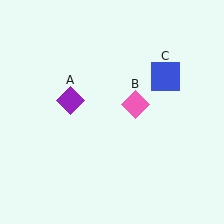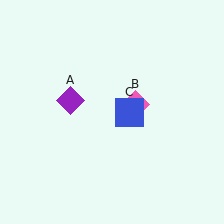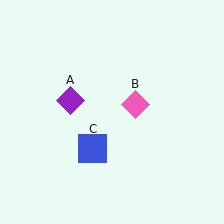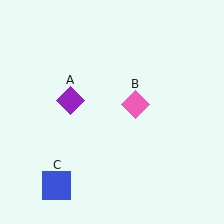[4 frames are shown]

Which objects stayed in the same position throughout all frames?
Purple diamond (object A) and pink diamond (object B) remained stationary.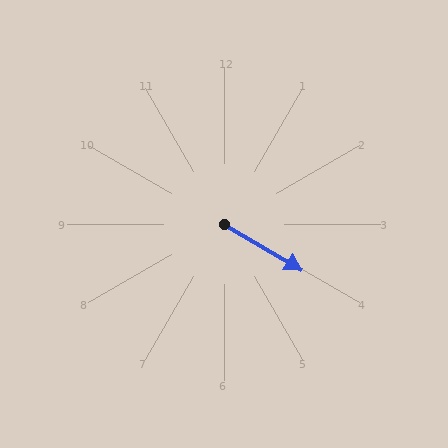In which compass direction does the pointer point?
Southeast.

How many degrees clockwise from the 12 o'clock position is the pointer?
Approximately 121 degrees.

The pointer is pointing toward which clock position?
Roughly 4 o'clock.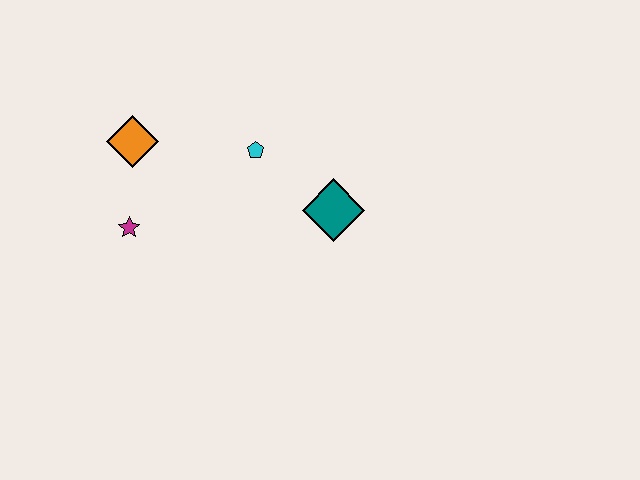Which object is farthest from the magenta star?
The teal diamond is farthest from the magenta star.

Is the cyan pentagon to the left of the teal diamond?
Yes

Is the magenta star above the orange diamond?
No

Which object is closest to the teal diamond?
The cyan pentagon is closest to the teal diamond.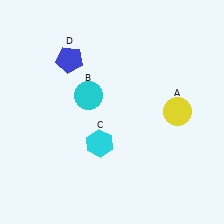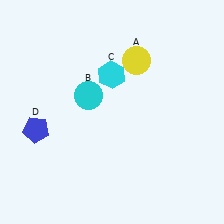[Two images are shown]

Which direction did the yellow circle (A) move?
The yellow circle (A) moved up.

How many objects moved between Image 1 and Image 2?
3 objects moved between the two images.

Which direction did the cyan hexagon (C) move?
The cyan hexagon (C) moved up.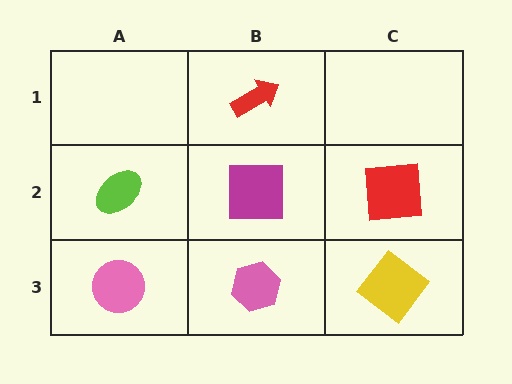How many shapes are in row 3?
3 shapes.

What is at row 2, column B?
A magenta square.